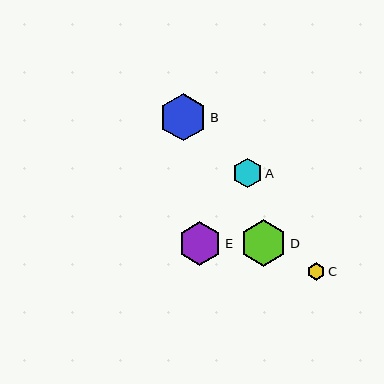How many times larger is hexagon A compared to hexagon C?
Hexagon A is approximately 1.7 times the size of hexagon C.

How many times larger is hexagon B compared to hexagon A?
Hexagon B is approximately 1.6 times the size of hexagon A.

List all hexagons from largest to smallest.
From largest to smallest: B, D, E, A, C.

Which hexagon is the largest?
Hexagon B is the largest with a size of approximately 47 pixels.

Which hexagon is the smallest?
Hexagon C is the smallest with a size of approximately 18 pixels.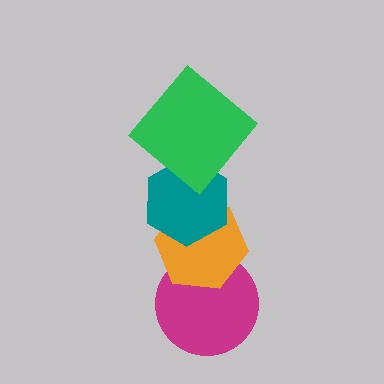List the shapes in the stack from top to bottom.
From top to bottom: the green diamond, the teal hexagon, the orange hexagon, the magenta circle.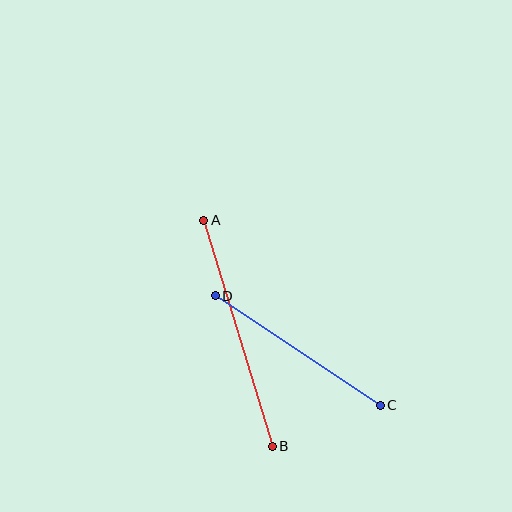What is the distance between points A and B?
The distance is approximately 236 pixels.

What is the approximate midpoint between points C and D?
The midpoint is at approximately (298, 350) pixels.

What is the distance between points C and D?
The distance is approximately 198 pixels.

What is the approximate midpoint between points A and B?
The midpoint is at approximately (238, 333) pixels.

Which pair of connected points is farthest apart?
Points A and B are farthest apart.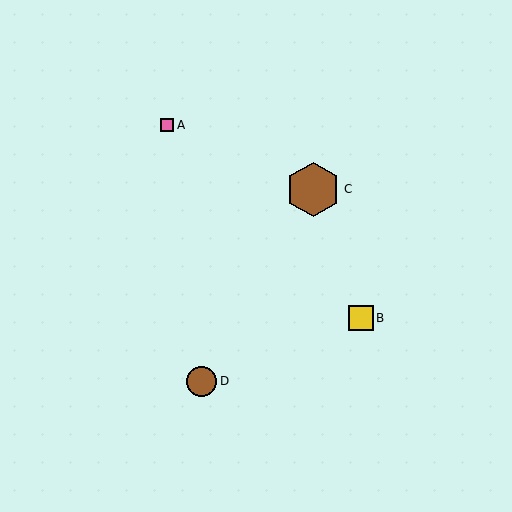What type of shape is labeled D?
Shape D is a brown circle.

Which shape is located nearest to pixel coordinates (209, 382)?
The brown circle (labeled D) at (202, 381) is nearest to that location.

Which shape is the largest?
The brown hexagon (labeled C) is the largest.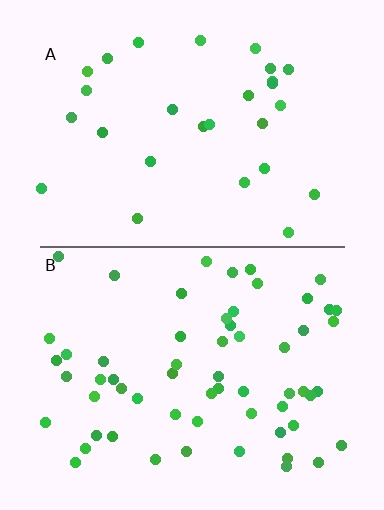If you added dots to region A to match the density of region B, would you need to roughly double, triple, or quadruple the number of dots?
Approximately double.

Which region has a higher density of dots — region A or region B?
B (the bottom).